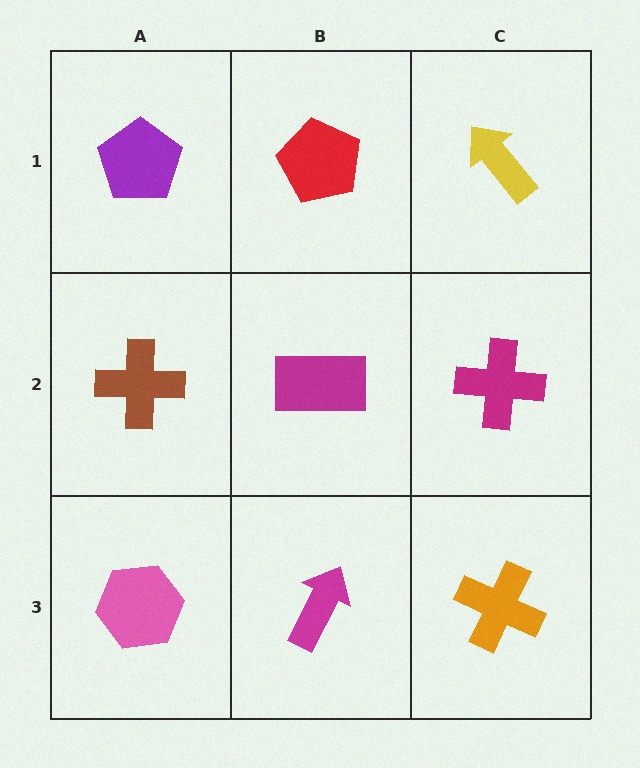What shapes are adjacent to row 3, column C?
A magenta cross (row 2, column C), a magenta arrow (row 3, column B).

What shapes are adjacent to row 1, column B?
A magenta rectangle (row 2, column B), a purple pentagon (row 1, column A), a yellow arrow (row 1, column C).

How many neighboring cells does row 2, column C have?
3.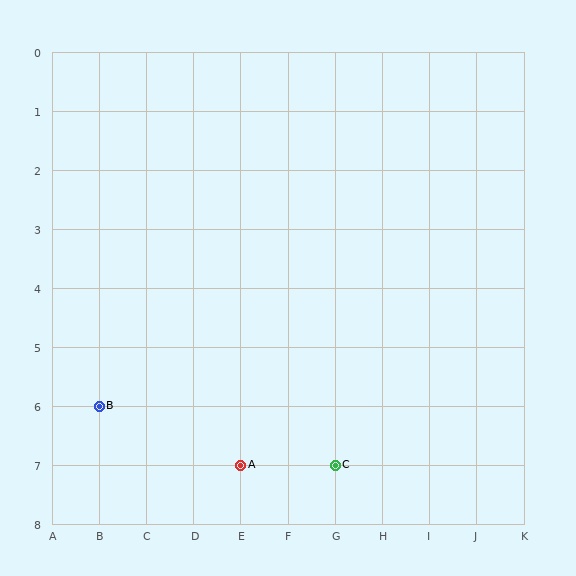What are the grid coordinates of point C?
Point C is at grid coordinates (G, 7).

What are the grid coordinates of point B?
Point B is at grid coordinates (B, 6).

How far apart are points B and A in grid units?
Points B and A are 3 columns and 1 row apart (about 3.2 grid units diagonally).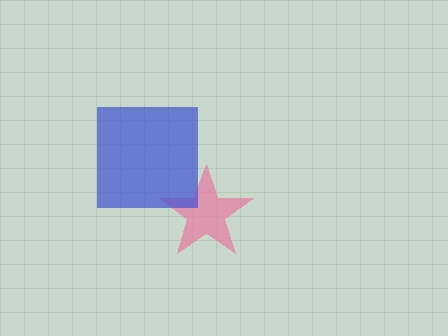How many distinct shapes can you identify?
There are 2 distinct shapes: a pink star, a blue square.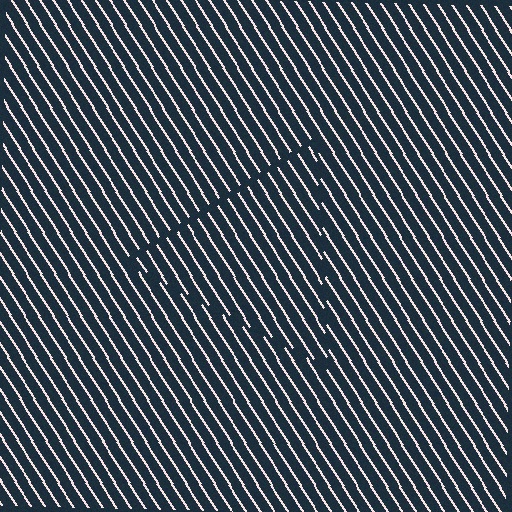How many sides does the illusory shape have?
3 sides — the line-ends trace a triangle.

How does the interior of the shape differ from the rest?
The interior of the shape contains the same grating, shifted by half a period — the contour is defined by the phase discontinuity where line-ends from the inner and outer gratings abut.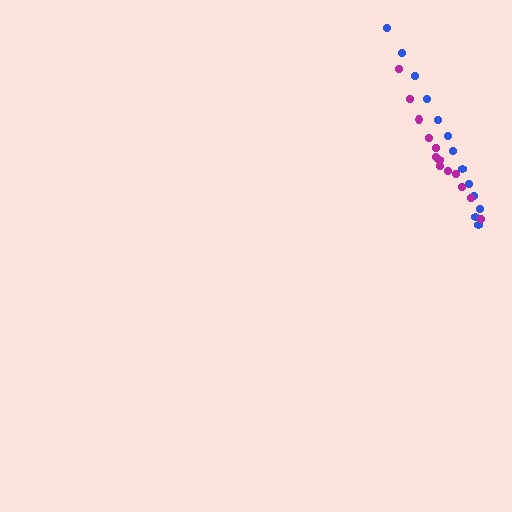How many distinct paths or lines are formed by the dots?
There are 2 distinct paths.